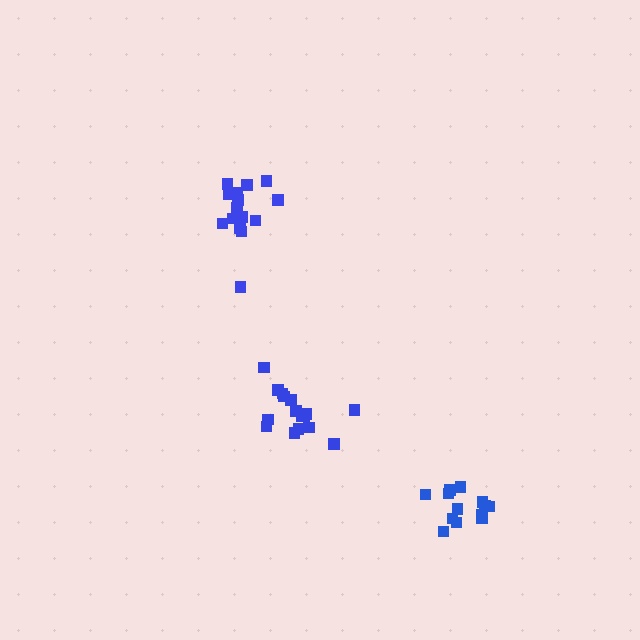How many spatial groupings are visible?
There are 3 spatial groupings.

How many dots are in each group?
Group 1: 16 dots, Group 2: 16 dots, Group 3: 13 dots (45 total).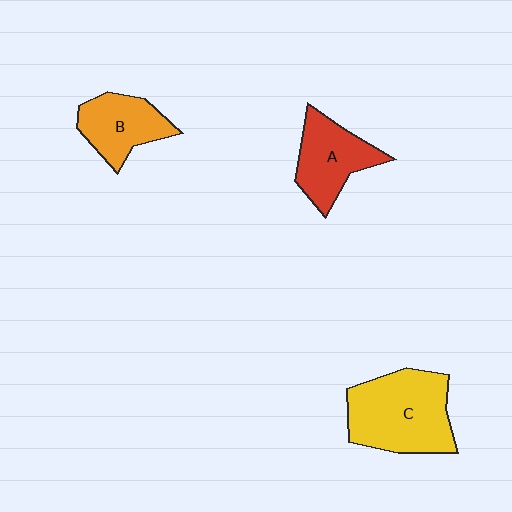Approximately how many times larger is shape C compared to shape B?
Approximately 1.6 times.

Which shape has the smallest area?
Shape B (orange).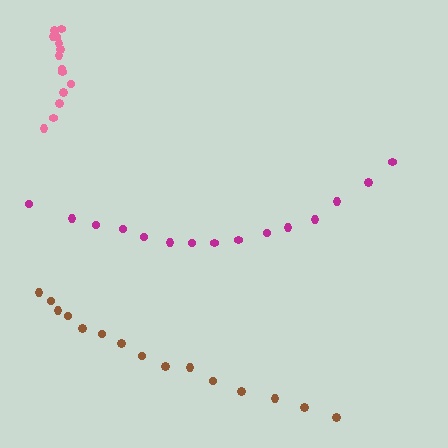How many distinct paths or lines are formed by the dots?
There are 3 distinct paths.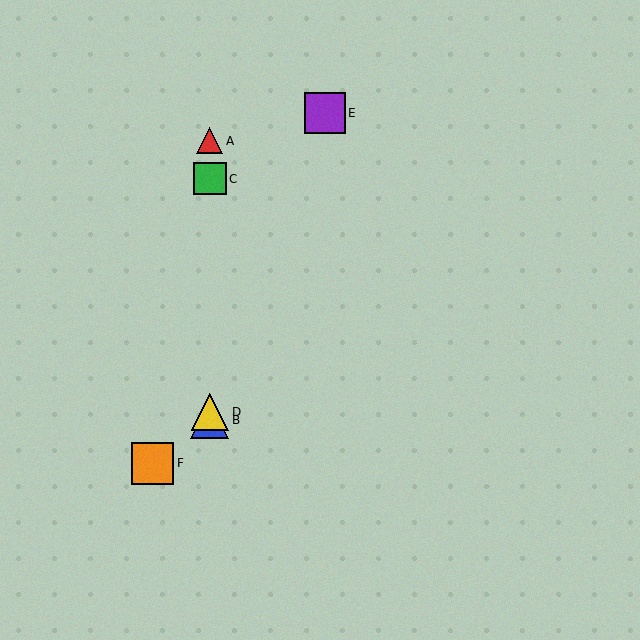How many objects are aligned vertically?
4 objects (A, B, C, D) are aligned vertically.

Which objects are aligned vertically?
Objects A, B, C, D are aligned vertically.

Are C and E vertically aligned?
No, C is at x≈210 and E is at x≈325.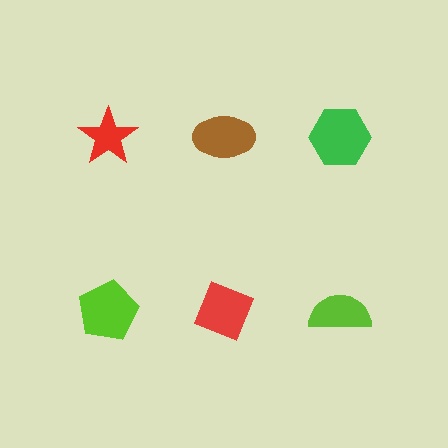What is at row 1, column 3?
A green hexagon.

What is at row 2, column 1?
A lime pentagon.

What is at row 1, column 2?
A brown ellipse.